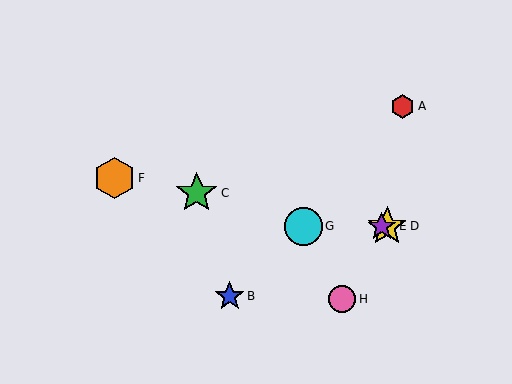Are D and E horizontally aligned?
Yes, both are at y≈226.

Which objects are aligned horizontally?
Objects D, E, G are aligned horizontally.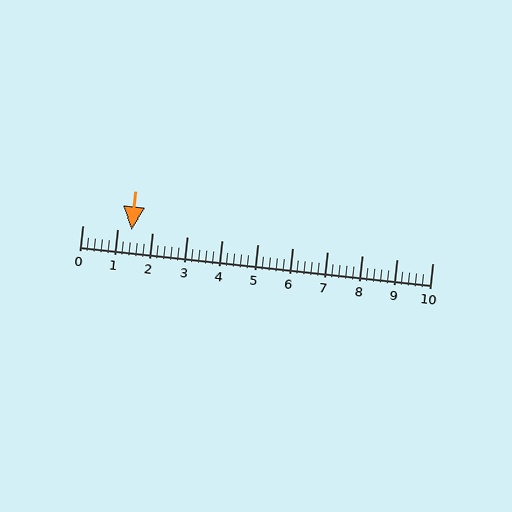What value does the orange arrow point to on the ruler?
The orange arrow points to approximately 1.4.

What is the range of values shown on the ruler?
The ruler shows values from 0 to 10.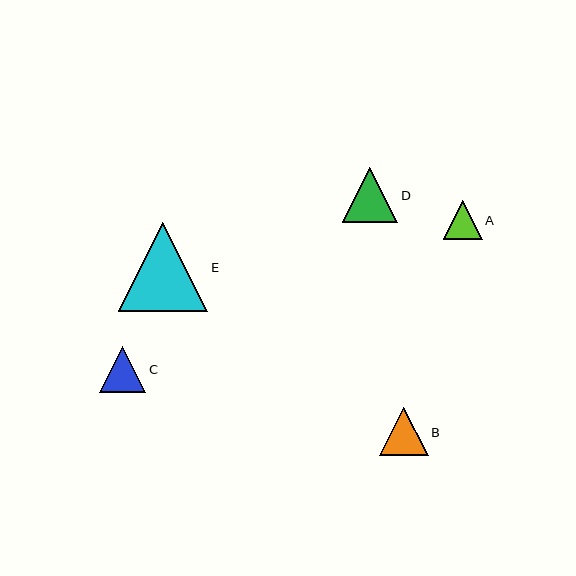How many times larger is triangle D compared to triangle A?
Triangle D is approximately 1.4 times the size of triangle A.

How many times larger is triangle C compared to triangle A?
Triangle C is approximately 1.2 times the size of triangle A.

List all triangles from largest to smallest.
From largest to smallest: E, D, B, C, A.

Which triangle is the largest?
Triangle E is the largest with a size of approximately 89 pixels.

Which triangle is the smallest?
Triangle A is the smallest with a size of approximately 39 pixels.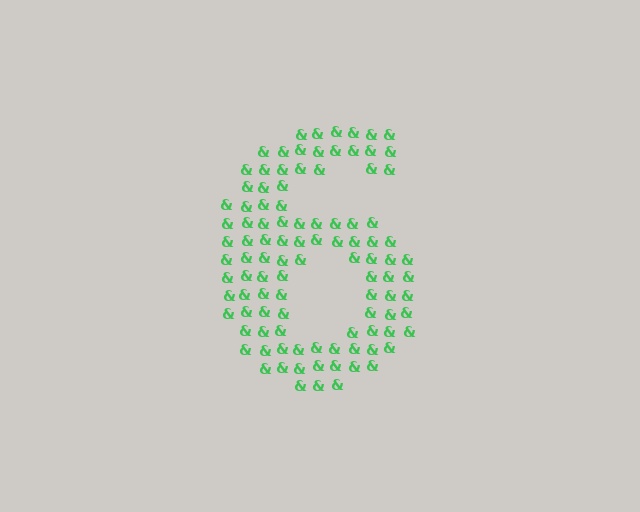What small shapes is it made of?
It is made of small ampersands.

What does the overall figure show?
The overall figure shows the digit 6.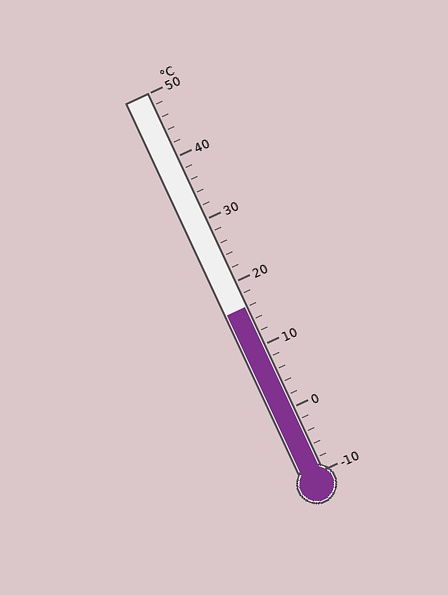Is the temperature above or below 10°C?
The temperature is above 10°C.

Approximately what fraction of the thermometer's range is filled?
The thermometer is filled to approximately 45% of its range.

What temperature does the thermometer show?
The thermometer shows approximately 16°C.